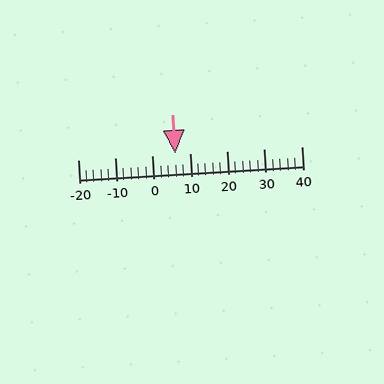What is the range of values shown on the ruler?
The ruler shows values from -20 to 40.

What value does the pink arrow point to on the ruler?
The pink arrow points to approximately 6.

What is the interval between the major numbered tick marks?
The major tick marks are spaced 10 units apart.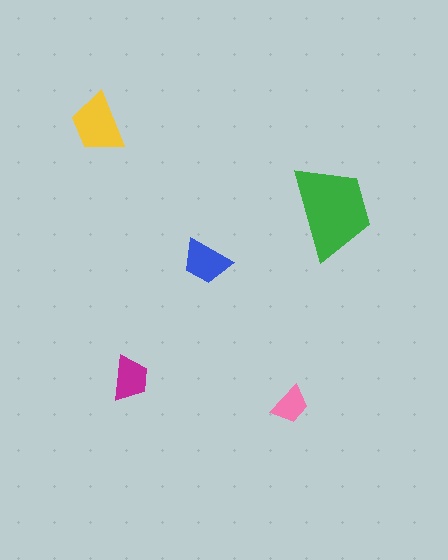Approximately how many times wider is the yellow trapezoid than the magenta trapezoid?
About 1.5 times wider.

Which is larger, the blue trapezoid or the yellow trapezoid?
The yellow one.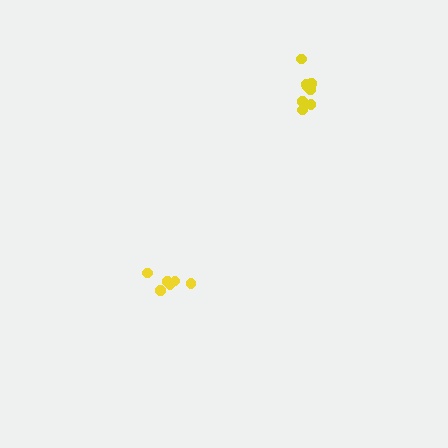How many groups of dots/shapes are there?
There are 2 groups.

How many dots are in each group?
Group 1: 6 dots, Group 2: 8 dots (14 total).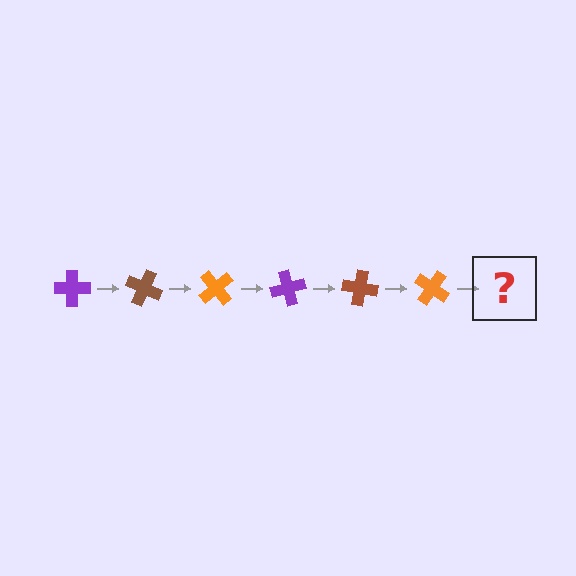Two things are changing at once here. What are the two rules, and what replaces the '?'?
The two rules are that it rotates 25 degrees each step and the color cycles through purple, brown, and orange. The '?' should be a purple cross, rotated 150 degrees from the start.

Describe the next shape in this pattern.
It should be a purple cross, rotated 150 degrees from the start.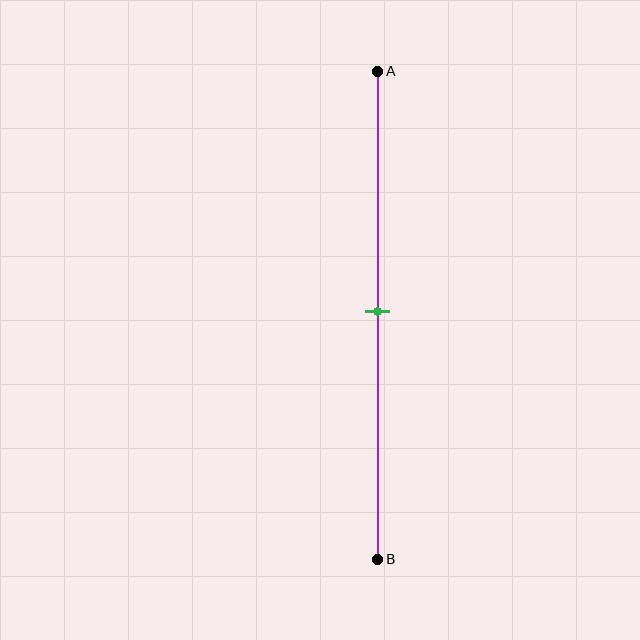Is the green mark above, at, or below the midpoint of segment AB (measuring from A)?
The green mark is approximately at the midpoint of segment AB.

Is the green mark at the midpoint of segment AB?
Yes, the mark is approximately at the midpoint.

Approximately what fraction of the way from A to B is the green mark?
The green mark is approximately 50% of the way from A to B.